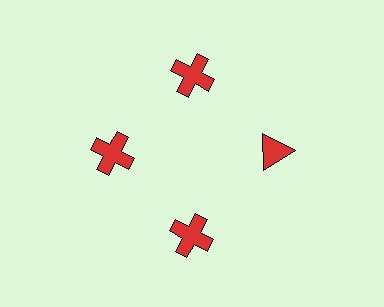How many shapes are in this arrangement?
There are 4 shapes arranged in a ring pattern.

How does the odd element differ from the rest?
It has a different shape: triangle instead of cross.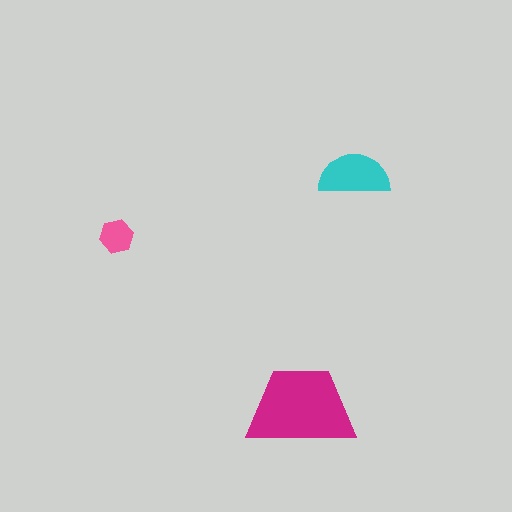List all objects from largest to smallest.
The magenta trapezoid, the cyan semicircle, the pink hexagon.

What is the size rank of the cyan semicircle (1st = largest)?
2nd.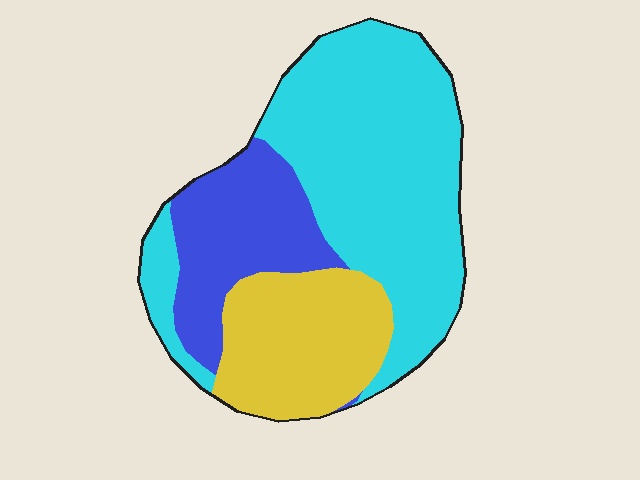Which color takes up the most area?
Cyan, at roughly 55%.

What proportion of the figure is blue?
Blue covers around 20% of the figure.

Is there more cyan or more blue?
Cyan.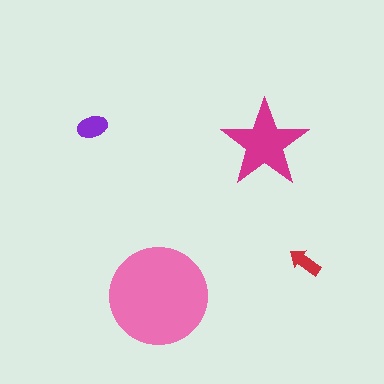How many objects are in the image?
There are 4 objects in the image.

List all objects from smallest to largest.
The red arrow, the purple ellipse, the magenta star, the pink circle.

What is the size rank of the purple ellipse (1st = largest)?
3rd.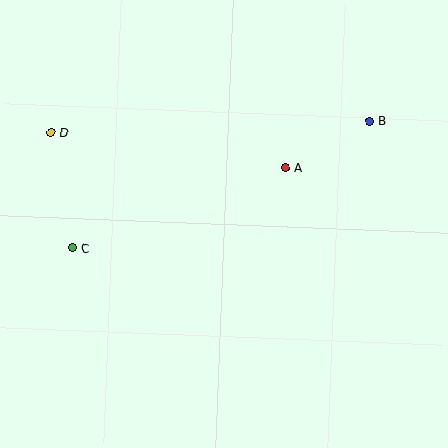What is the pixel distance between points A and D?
The distance between A and D is 237 pixels.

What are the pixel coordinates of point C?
Point C is at (72, 248).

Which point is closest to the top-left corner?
Point D is closest to the top-left corner.